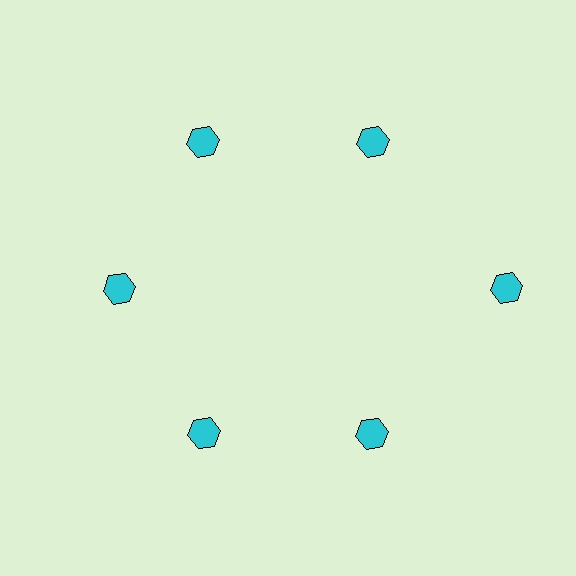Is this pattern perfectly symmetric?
No. The 6 cyan hexagons are arranged in a ring, but one element near the 3 o'clock position is pushed outward from the center, breaking the 6-fold rotational symmetry.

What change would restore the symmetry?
The symmetry would be restored by moving it inward, back onto the ring so that all 6 hexagons sit at equal angles and equal distance from the center.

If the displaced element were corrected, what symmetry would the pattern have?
It would have 6-fold rotational symmetry — the pattern would map onto itself every 60 degrees.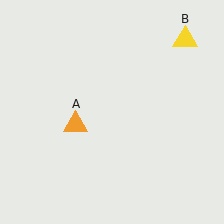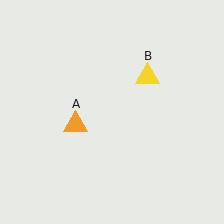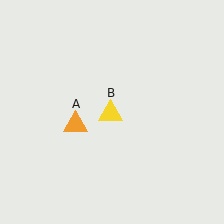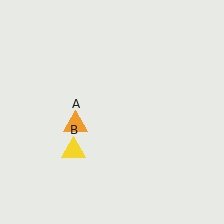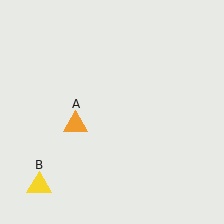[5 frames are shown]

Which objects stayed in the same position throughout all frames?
Orange triangle (object A) remained stationary.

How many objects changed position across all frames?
1 object changed position: yellow triangle (object B).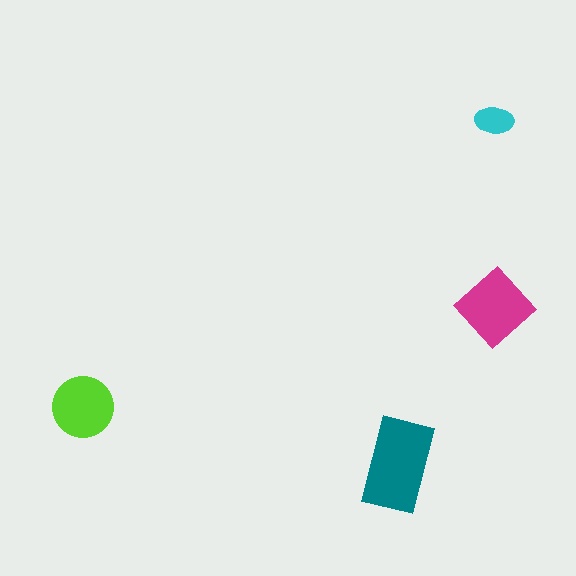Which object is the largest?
The teal rectangle.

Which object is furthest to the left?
The lime circle is leftmost.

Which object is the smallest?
The cyan ellipse.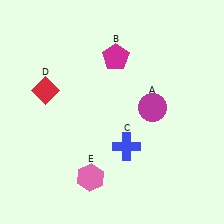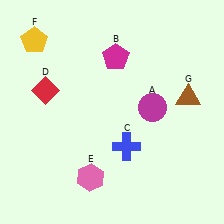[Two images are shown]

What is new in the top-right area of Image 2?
A brown triangle (G) was added in the top-right area of Image 2.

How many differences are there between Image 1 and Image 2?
There are 2 differences between the two images.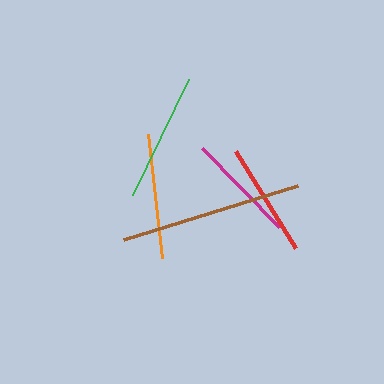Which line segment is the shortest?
The magenta line is the shortest at approximately 111 pixels.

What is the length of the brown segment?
The brown segment is approximately 182 pixels long.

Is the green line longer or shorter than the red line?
The green line is longer than the red line.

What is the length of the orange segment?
The orange segment is approximately 124 pixels long.